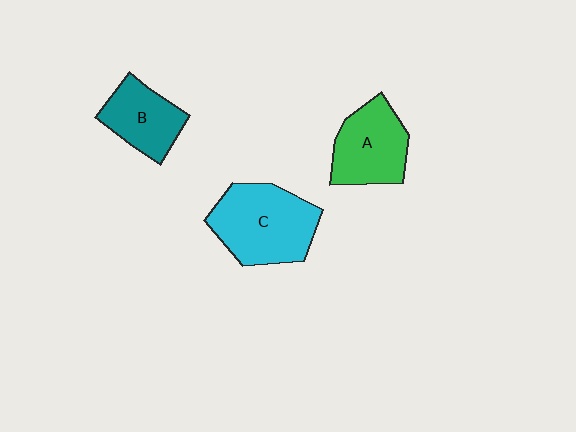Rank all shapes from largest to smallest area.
From largest to smallest: C (cyan), A (green), B (teal).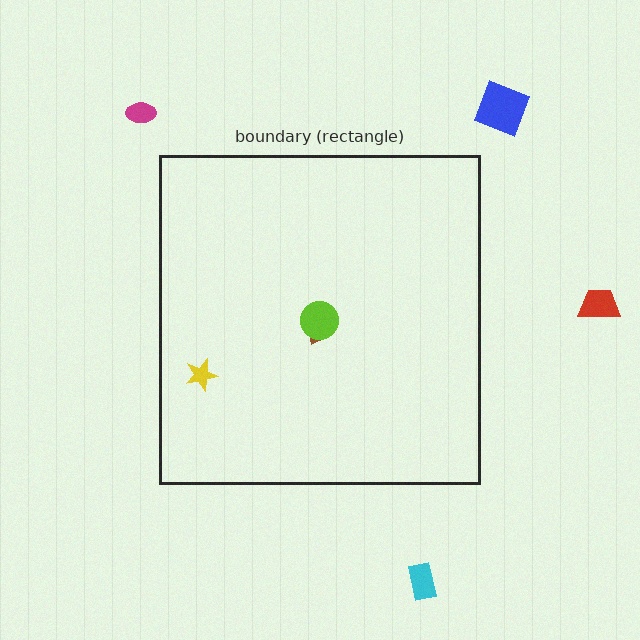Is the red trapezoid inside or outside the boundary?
Outside.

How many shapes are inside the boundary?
3 inside, 4 outside.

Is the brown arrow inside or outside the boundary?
Inside.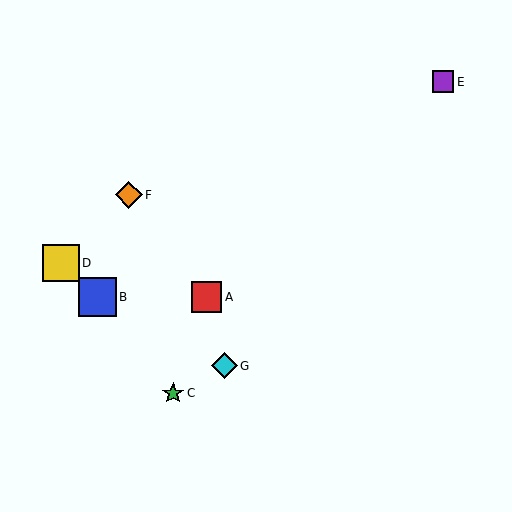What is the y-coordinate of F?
Object F is at y≈195.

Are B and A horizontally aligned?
Yes, both are at y≈297.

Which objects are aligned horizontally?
Objects A, B are aligned horizontally.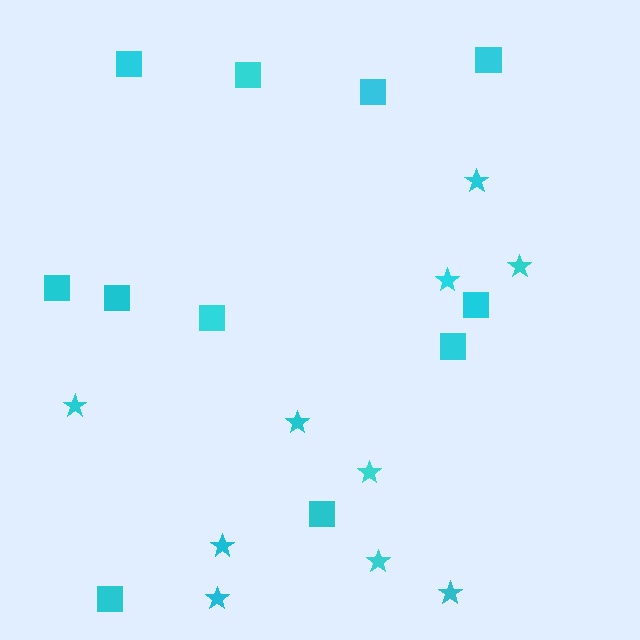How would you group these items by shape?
There are 2 groups: one group of stars (10) and one group of squares (11).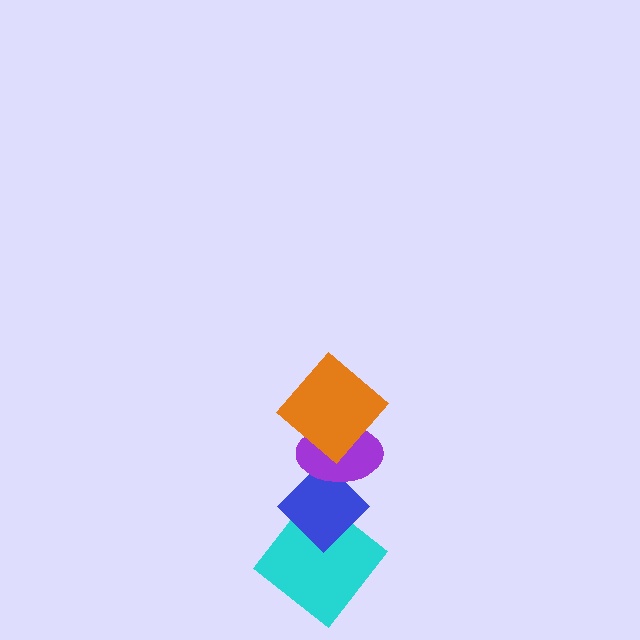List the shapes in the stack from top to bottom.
From top to bottom: the orange diamond, the purple ellipse, the blue diamond, the cyan diamond.